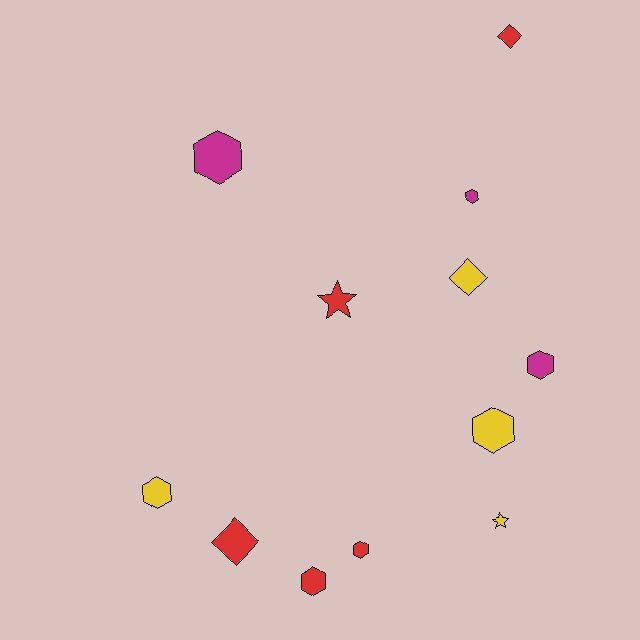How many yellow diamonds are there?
There is 1 yellow diamond.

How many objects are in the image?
There are 12 objects.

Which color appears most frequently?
Red, with 5 objects.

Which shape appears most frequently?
Hexagon, with 7 objects.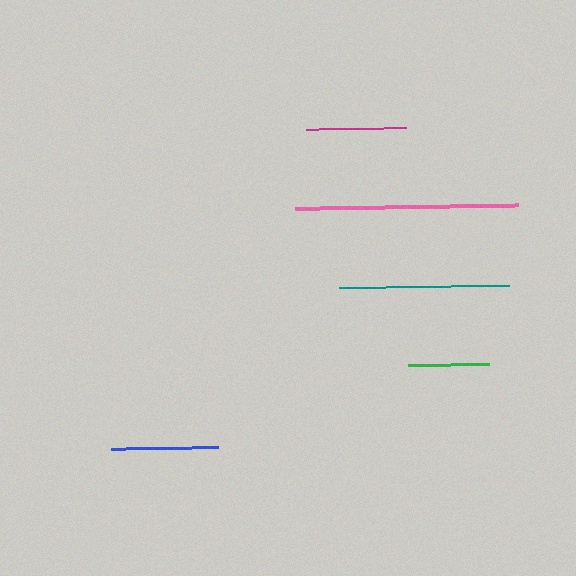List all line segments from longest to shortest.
From longest to shortest: pink, teal, blue, magenta, green.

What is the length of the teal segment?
The teal segment is approximately 170 pixels long.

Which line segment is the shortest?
The green line is the shortest at approximately 81 pixels.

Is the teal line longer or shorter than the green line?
The teal line is longer than the green line.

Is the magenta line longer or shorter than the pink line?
The pink line is longer than the magenta line.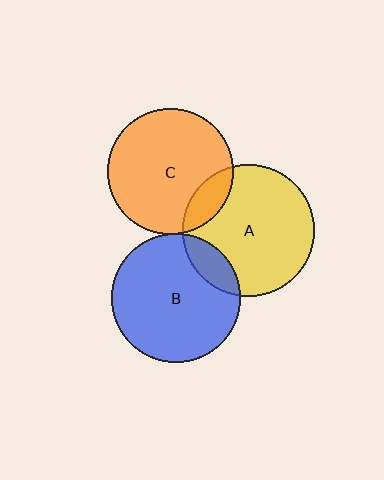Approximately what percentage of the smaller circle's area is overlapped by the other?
Approximately 15%.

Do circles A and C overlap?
Yes.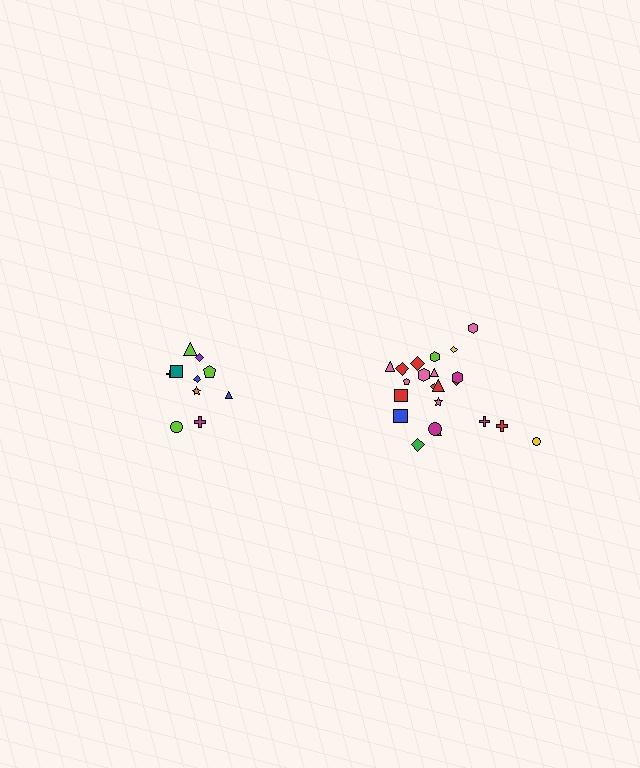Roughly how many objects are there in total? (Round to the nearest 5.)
Roughly 30 objects in total.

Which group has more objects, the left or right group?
The right group.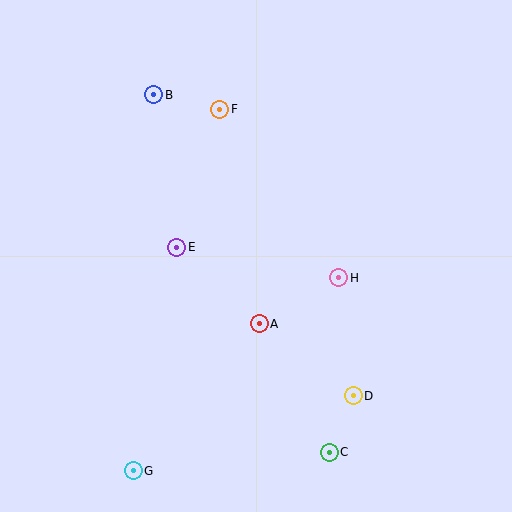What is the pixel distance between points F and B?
The distance between F and B is 68 pixels.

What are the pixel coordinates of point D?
Point D is at (353, 396).